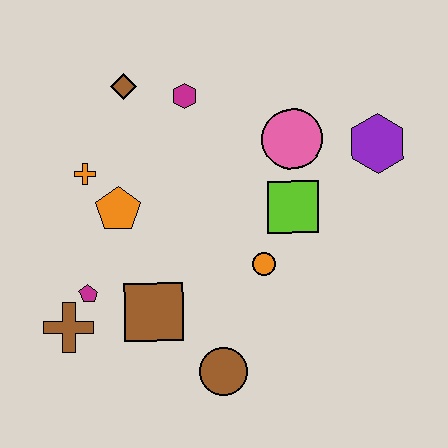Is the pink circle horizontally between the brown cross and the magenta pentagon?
No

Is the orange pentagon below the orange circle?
No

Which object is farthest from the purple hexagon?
The brown cross is farthest from the purple hexagon.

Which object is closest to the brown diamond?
The magenta hexagon is closest to the brown diamond.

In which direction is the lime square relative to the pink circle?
The lime square is below the pink circle.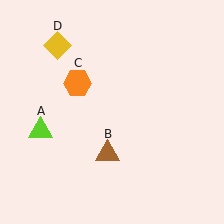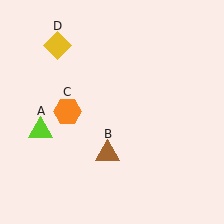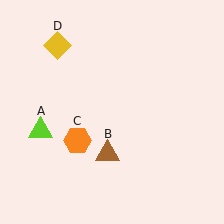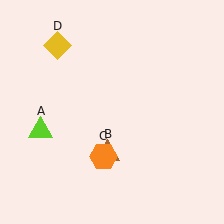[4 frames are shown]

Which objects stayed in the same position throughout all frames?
Lime triangle (object A) and brown triangle (object B) and yellow diamond (object D) remained stationary.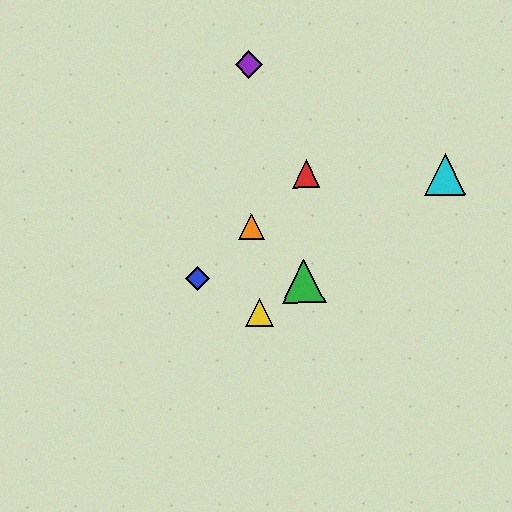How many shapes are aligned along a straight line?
3 shapes (the red triangle, the blue diamond, the orange triangle) are aligned along a straight line.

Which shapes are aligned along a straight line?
The red triangle, the blue diamond, the orange triangle are aligned along a straight line.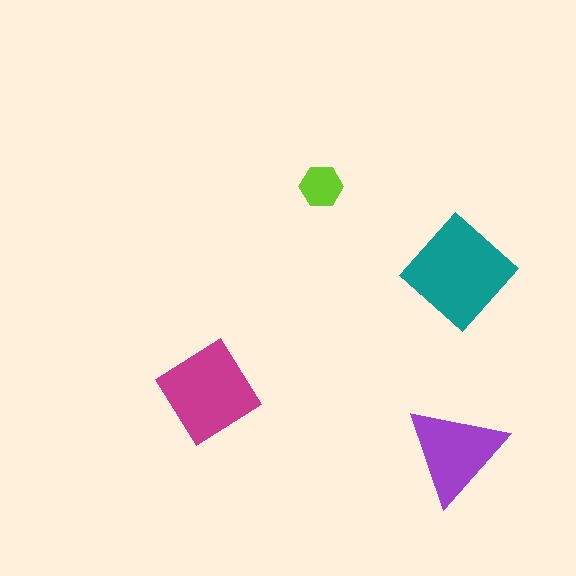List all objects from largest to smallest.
The teal diamond, the magenta diamond, the purple triangle, the lime hexagon.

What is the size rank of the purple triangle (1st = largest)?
3rd.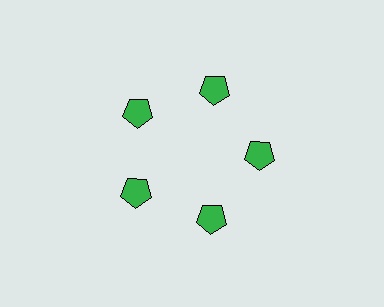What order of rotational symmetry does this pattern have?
This pattern has 5-fold rotational symmetry.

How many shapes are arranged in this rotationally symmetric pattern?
There are 5 shapes, arranged in 5 groups of 1.